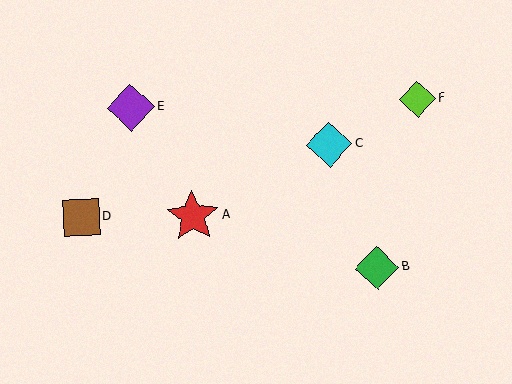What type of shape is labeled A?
Shape A is a red star.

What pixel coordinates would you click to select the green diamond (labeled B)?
Click at (377, 268) to select the green diamond B.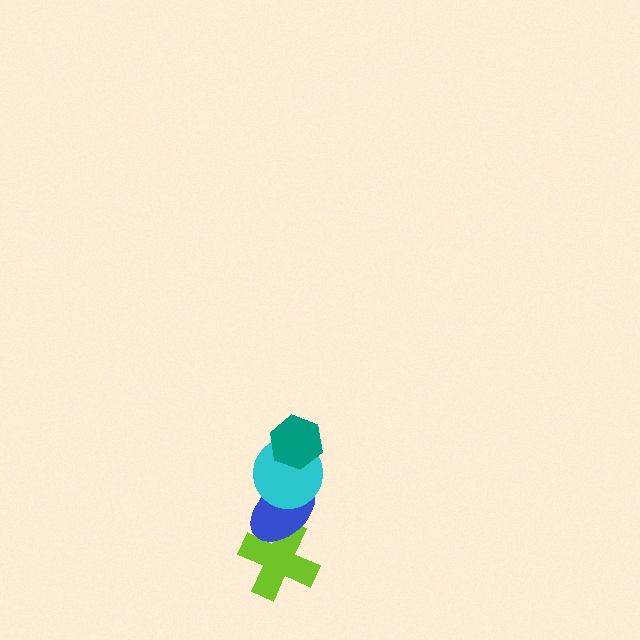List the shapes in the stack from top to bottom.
From top to bottom: the teal hexagon, the cyan circle, the blue ellipse, the lime cross.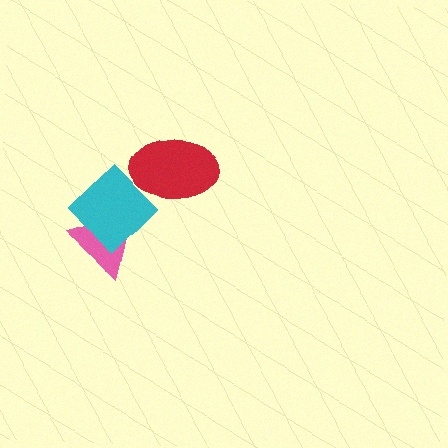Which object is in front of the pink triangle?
The cyan diamond is in front of the pink triangle.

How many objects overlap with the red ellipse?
1 object overlaps with the red ellipse.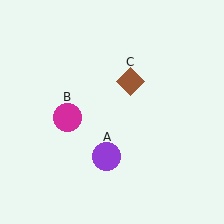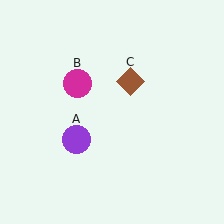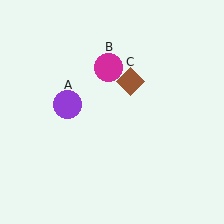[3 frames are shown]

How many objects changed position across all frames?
2 objects changed position: purple circle (object A), magenta circle (object B).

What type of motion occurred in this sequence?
The purple circle (object A), magenta circle (object B) rotated clockwise around the center of the scene.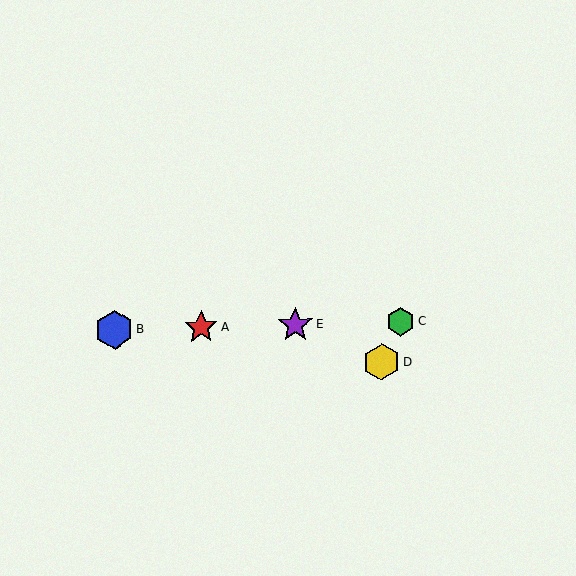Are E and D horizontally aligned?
No, E is at y≈325 and D is at y≈362.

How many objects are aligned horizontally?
4 objects (A, B, C, E) are aligned horizontally.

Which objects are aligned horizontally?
Objects A, B, C, E are aligned horizontally.